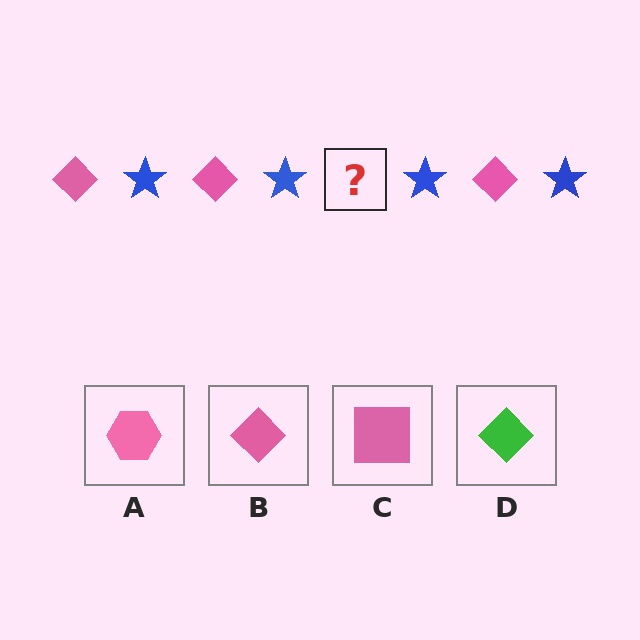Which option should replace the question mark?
Option B.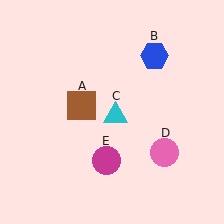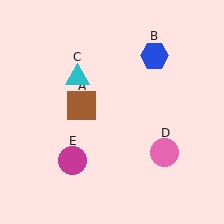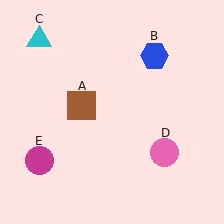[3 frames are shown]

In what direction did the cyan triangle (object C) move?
The cyan triangle (object C) moved up and to the left.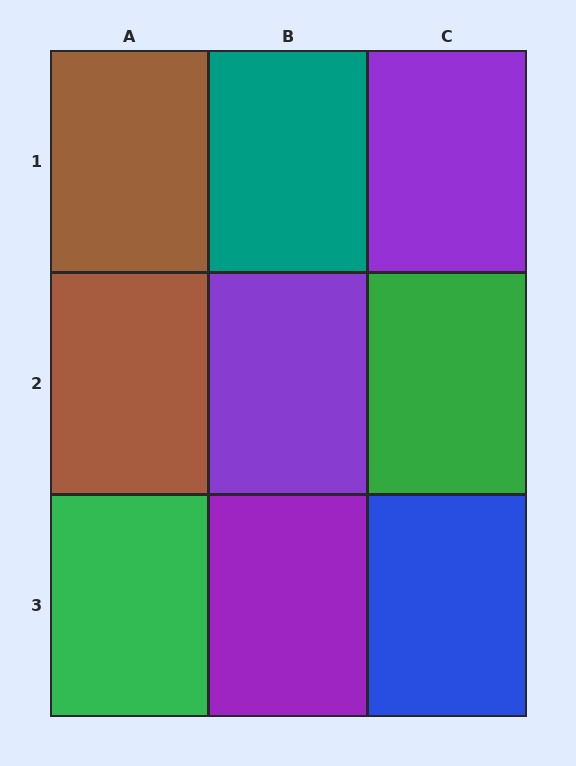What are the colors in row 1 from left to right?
Brown, teal, purple.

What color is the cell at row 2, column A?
Brown.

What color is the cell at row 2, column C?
Green.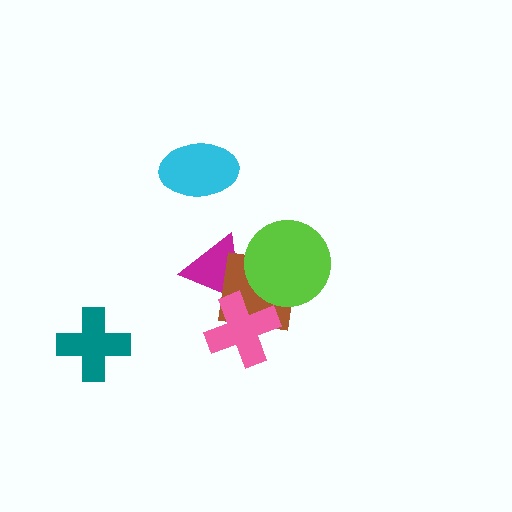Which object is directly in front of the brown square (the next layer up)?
The pink cross is directly in front of the brown square.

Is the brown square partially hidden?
Yes, it is partially covered by another shape.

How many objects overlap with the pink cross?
2 objects overlap with the pink cross.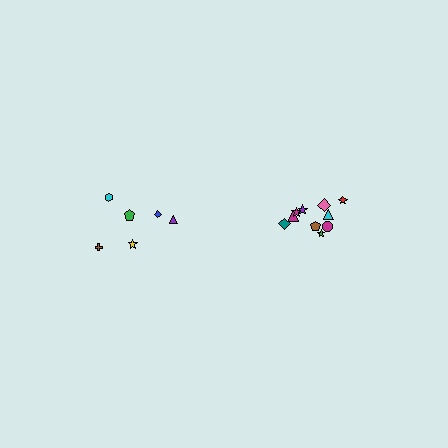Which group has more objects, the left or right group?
The right group.